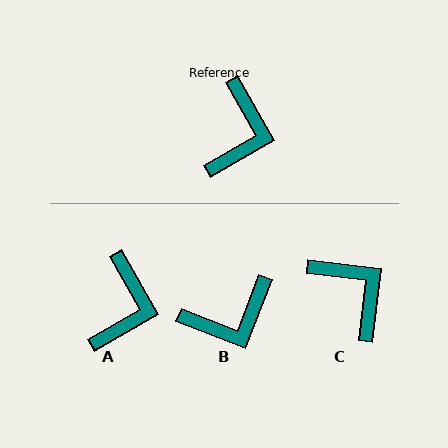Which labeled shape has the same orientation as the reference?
A.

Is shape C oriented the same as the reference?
No, it is off by about 53 degrees.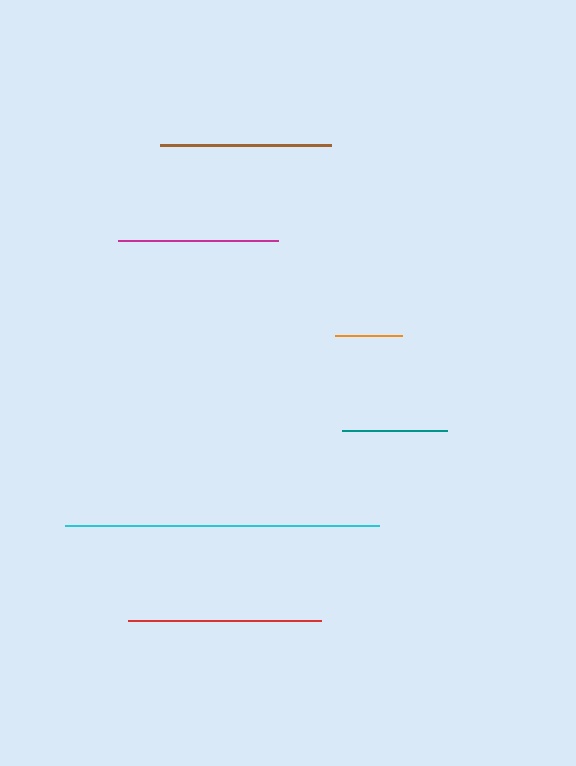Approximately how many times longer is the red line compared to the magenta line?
The red line is approximately 1.2 times the length of the magenta line.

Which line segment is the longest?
The cyan line is the longest at approximately 314 pixels.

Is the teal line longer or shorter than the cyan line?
The cyan line is longer than the teal line.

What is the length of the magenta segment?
The magenta segment is approximately 160 pixels long.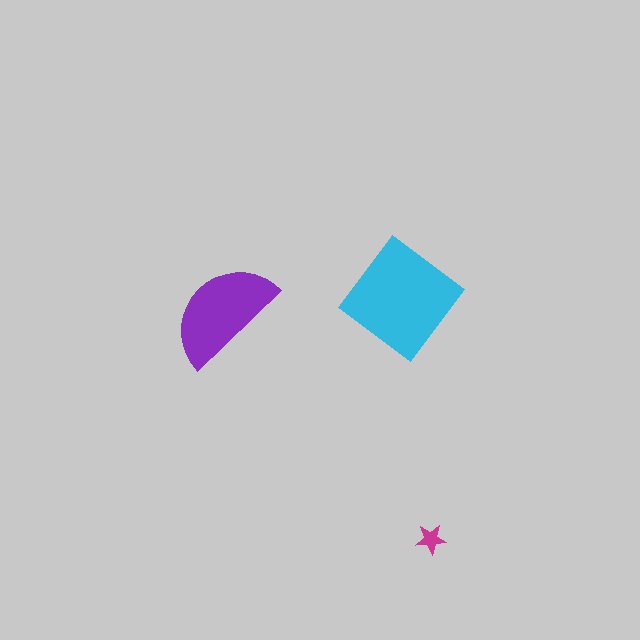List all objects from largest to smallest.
The cyan diamond, the purple semicircle, the magenta star.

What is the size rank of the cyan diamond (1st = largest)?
1st.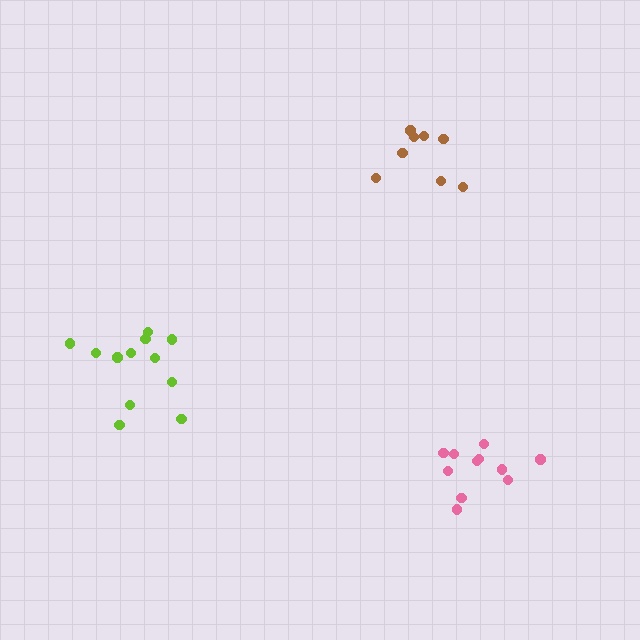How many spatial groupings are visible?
There are 3 spatial groupings.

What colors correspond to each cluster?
The clusters are colored: brown, pink, lime.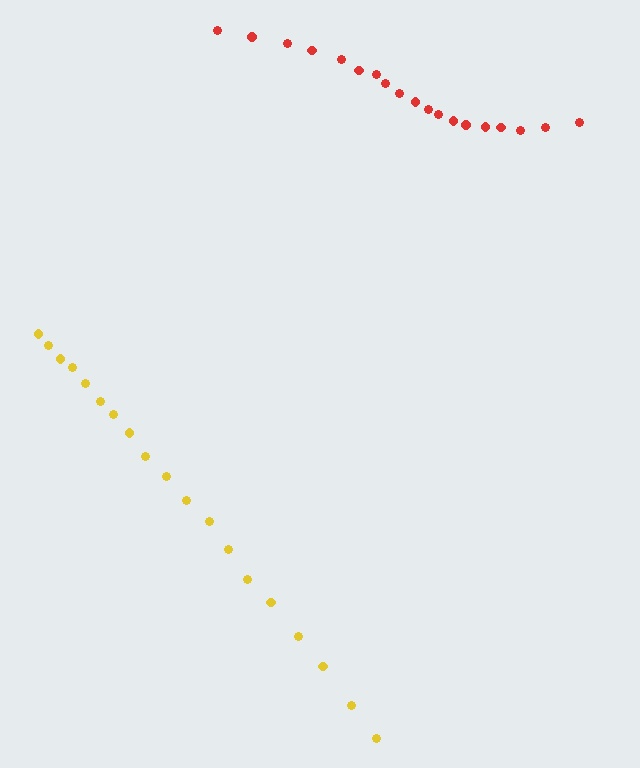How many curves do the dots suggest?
There are 2 distinct paths.